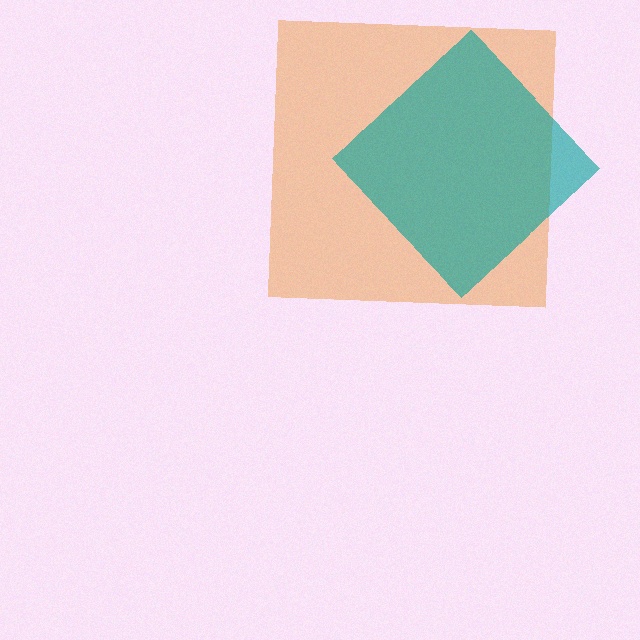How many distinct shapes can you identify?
There are 2 distinct shapes: an orange square, a teal diamond.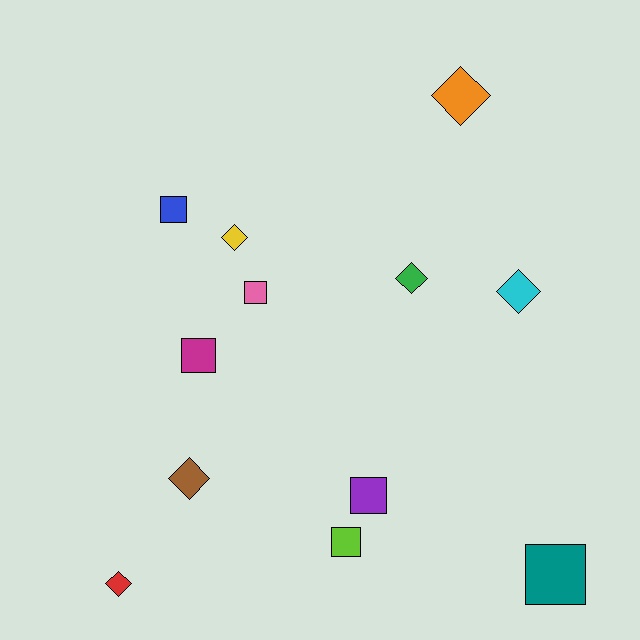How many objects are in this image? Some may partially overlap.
There are 12 objects.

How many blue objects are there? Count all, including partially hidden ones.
There is 1 blue object.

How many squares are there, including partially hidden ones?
There are 6 squares.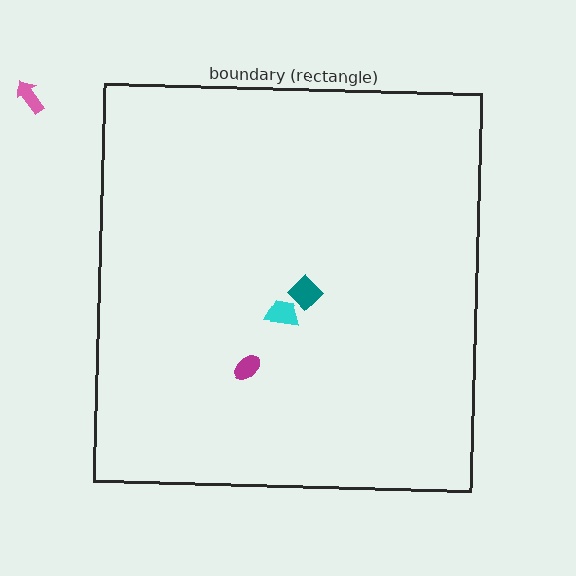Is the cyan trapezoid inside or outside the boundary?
Inside.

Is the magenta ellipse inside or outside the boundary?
Inside.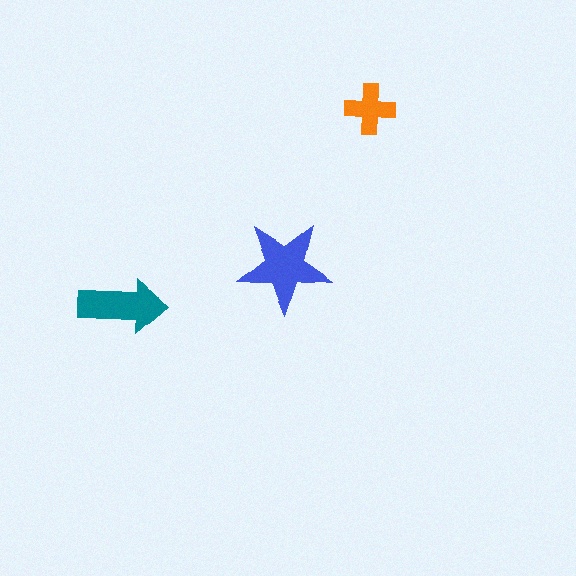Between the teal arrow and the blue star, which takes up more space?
The blue star.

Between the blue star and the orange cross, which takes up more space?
The blue star.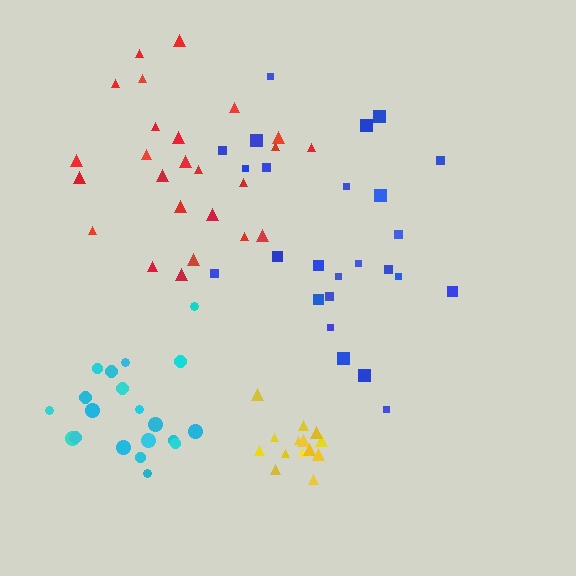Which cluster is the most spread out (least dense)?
Blue.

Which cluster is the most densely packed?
Yellow.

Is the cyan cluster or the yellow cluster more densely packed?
Yellow.